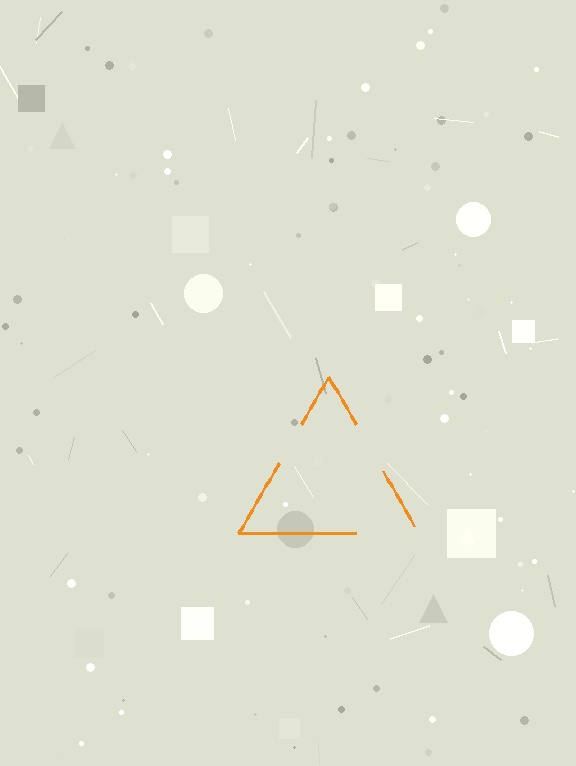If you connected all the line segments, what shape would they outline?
They would outline a triangle.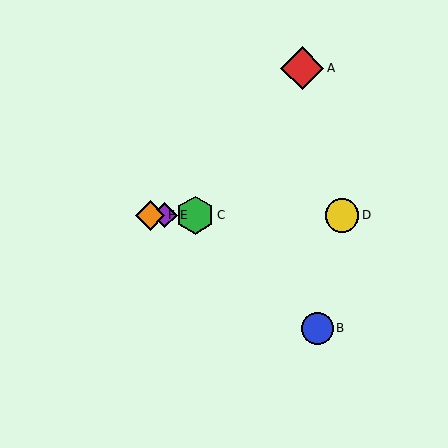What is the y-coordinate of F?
Object F is at y≈215.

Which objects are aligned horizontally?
Objects C, D, E, F are aligned horizontally.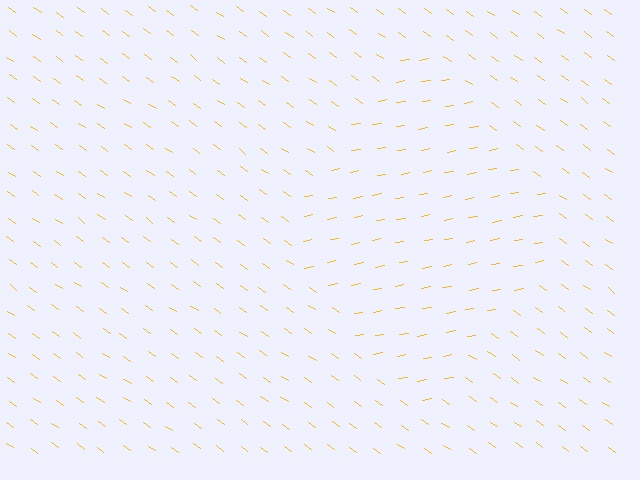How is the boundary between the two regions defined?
The boundary is defined purely by a change in line orientation (approximately 45 degrees difference). All lines are the same color and thickness.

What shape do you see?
I see a diamond.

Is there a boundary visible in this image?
Yes, there is a texture boundary formed by a change in line orientation.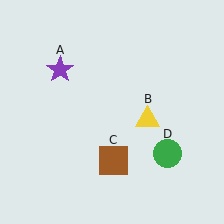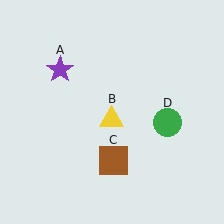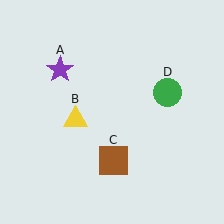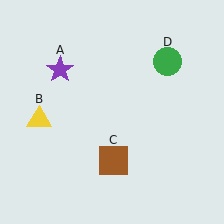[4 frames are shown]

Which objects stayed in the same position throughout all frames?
Purple star (object A) and brown square (object C) remained stationary.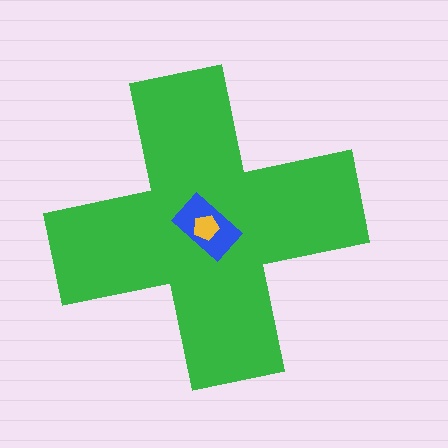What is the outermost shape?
The green cross.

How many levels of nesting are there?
3.